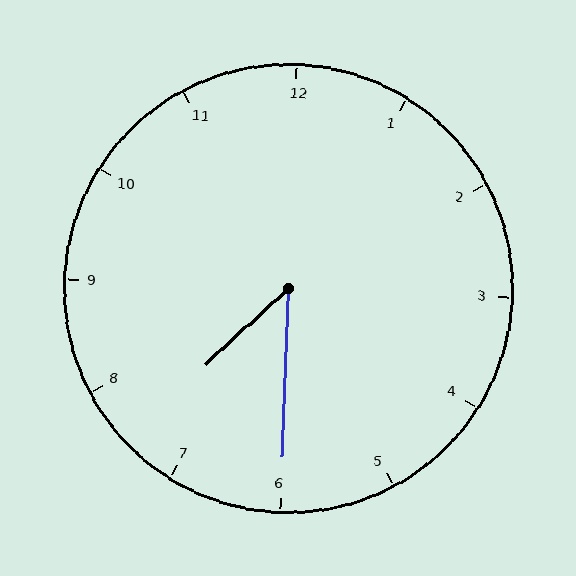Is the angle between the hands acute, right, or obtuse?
It is acute.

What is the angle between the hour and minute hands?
Approximately 45 degrees.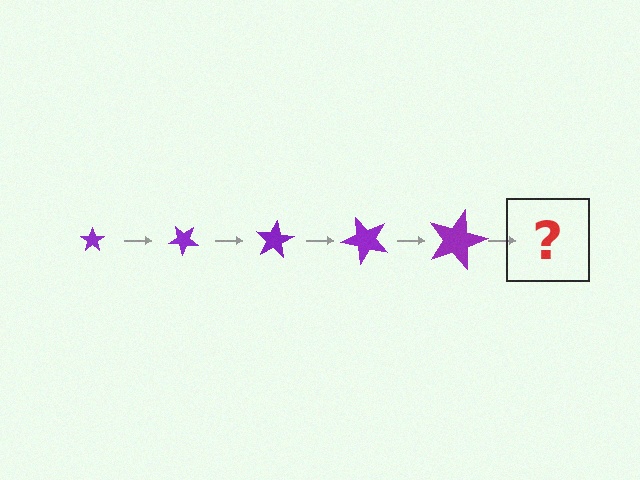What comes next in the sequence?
The next element should be a star, larger than the previous one and rotated 200 degrees from the start.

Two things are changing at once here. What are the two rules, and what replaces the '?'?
The two rules are that the star grows larger each step and it rotates 40 degrees each step. The '?' should be a star, larger than the previous one and rotated 200 degrees from the start.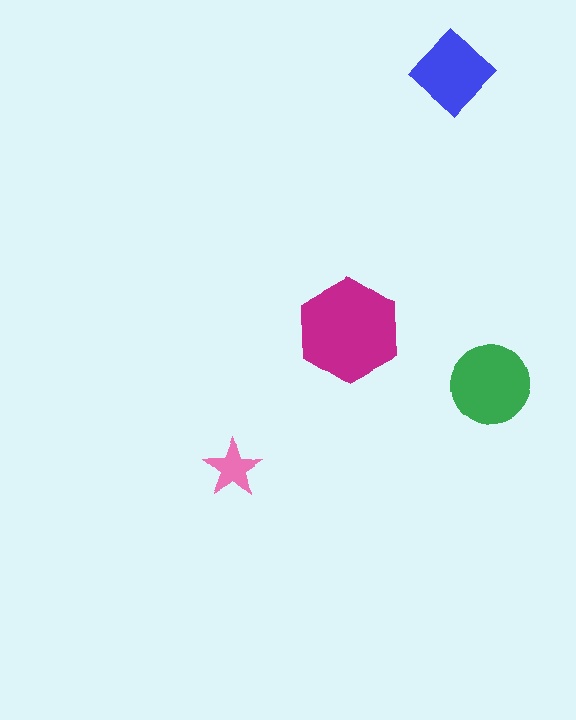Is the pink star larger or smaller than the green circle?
Smaller.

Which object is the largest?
The magenta hexagon.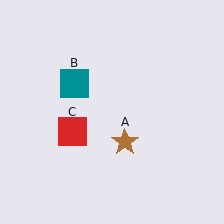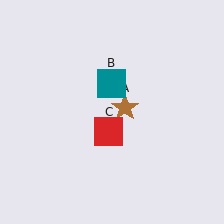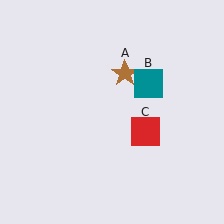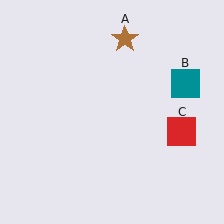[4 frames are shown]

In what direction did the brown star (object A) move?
The brown star (object A) moved up.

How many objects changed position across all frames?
3 objects changed position: brown star (object A), teal square (object B), red square (object C).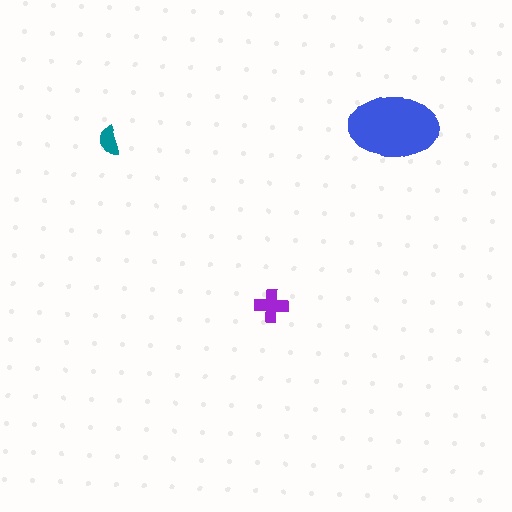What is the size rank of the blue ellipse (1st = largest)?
1st.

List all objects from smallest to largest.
The teal semicircle, the purple cross, the blue ellipse.